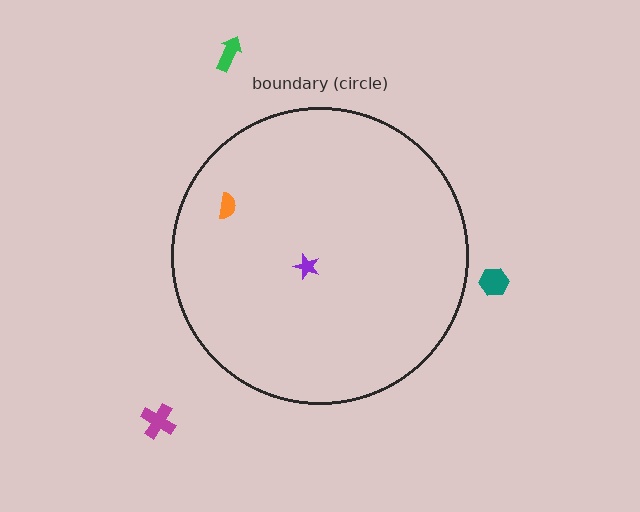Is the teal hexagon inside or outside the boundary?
Outside.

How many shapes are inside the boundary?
2 inside, 3 outside.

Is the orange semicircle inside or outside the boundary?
Inside.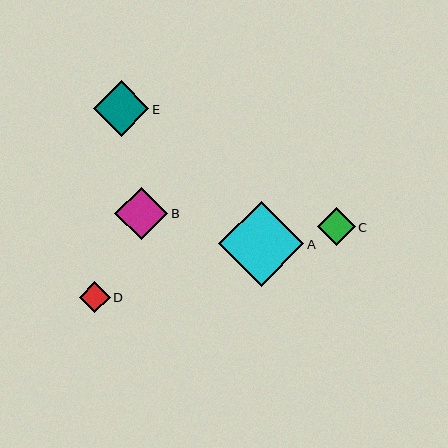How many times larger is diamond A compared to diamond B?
Diamond A is approximately 1.6 times the size of diamond B.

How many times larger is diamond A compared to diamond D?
Diamond A is approximately 2.7 times the size of diamond D.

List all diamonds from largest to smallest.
From largest to smallest: A, E, B, C, D.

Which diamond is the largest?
Diamond A is the largest with a size of approximately 85 pixels.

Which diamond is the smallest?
Diamond D is the smallest with a size of approximately 31 pixels.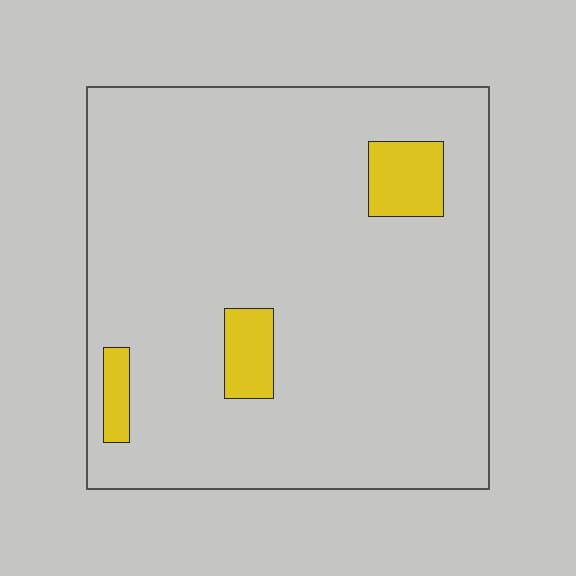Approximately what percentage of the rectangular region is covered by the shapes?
Approximately 10%.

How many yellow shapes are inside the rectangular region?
3.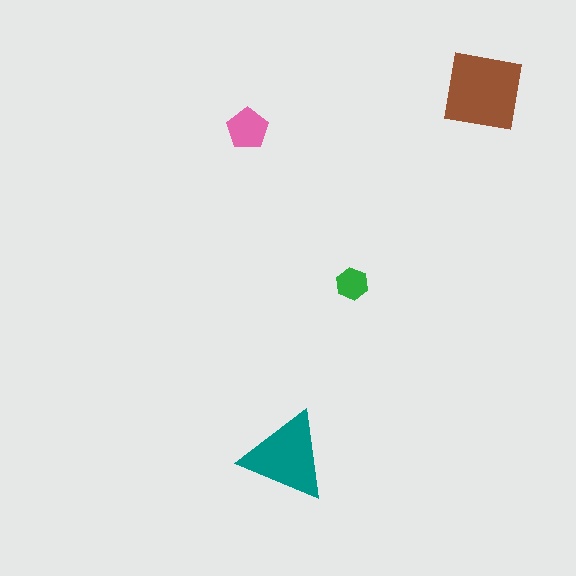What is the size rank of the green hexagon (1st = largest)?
4th.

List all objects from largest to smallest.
The brown square, the teal triangle, the pink pentagon, the green hexagon.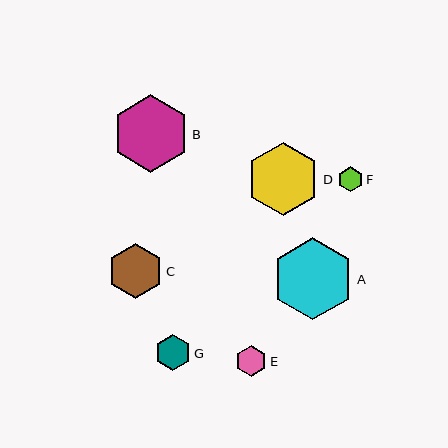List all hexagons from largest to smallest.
From largest to smallest: A, B, D, C, G, E, F.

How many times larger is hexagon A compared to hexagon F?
Hexagon A is approximately 3.3 times the size of hexagon F.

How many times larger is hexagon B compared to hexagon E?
Hexagon B is approximately 2.5 times the size of hexagon E.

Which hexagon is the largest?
Hexagon A is the largest with a size of approximately 82 pixels.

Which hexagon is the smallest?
Hexagon F is the smallest with a size of approximately 25 pixels.